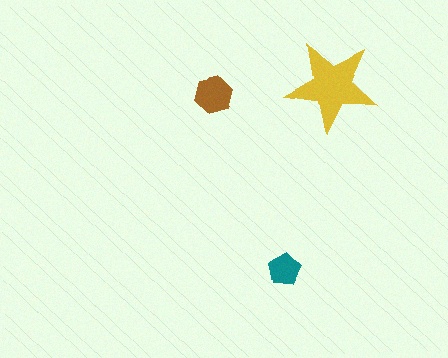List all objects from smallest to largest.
The teal pentagon, the brown hexagon, the yellow star.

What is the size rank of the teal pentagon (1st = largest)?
3rd.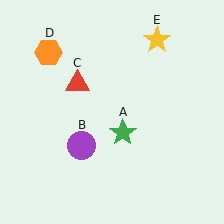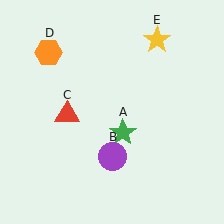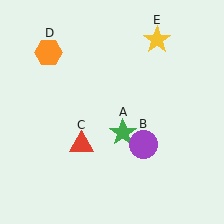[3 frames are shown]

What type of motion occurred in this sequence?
The purple circle (object B), red triangle (object C) rotated counterclockwise around the center of the scene.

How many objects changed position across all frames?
2 objects changed position: purple circle (object B), red triangle (object C).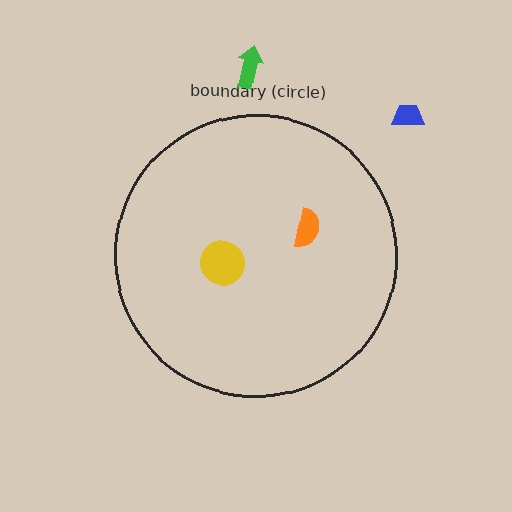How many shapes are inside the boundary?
2 inside, 2 outside.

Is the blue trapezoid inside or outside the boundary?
Outside.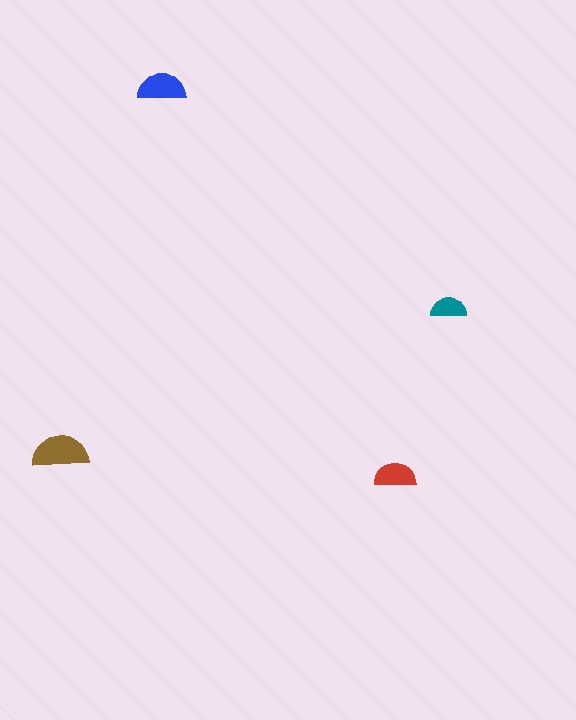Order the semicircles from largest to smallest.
the brown one, the blue one, the red one, the teal one.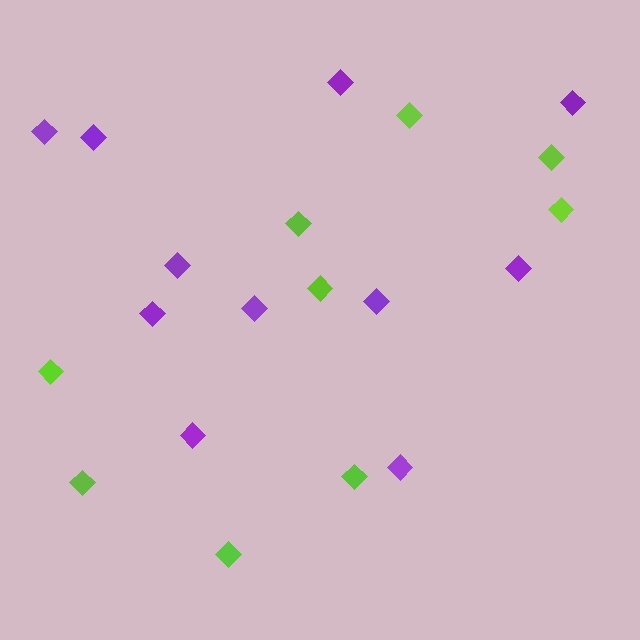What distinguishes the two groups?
There are 2 groups: one group of purple diamonds (11) and one group of lime diamonds (9).